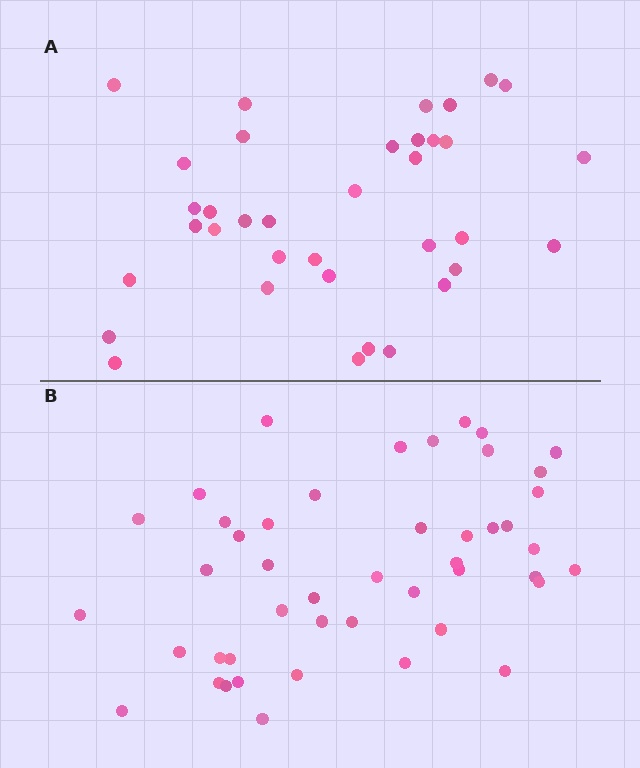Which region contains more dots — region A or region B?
Region B (the bottom region) has more dots.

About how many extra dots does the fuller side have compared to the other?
Region B has roughly 10 or so more dots than region A.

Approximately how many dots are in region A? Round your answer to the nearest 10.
About 40 dots. (The exact count is 36, which rounds to 40.)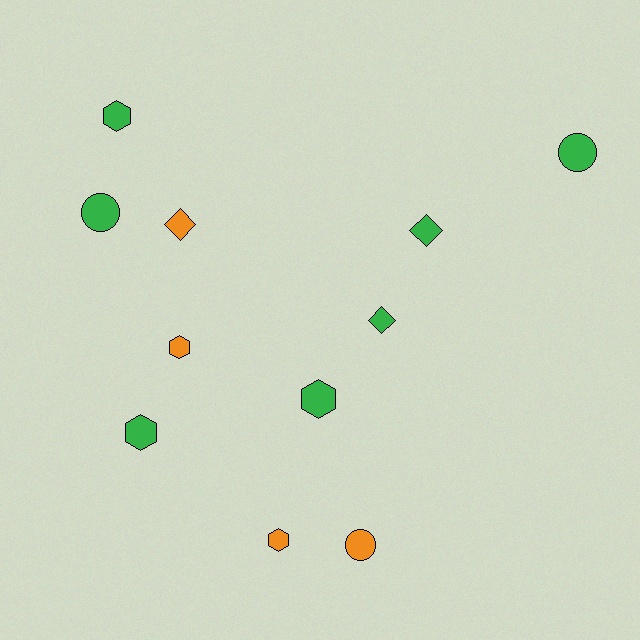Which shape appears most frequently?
Hexagon, with 5 objects.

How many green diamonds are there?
There are 2 green diamonds.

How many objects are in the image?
There are 11 objects.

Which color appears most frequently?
Green, with 7 objects.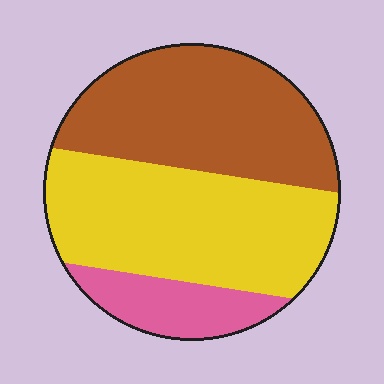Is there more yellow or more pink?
Yellow.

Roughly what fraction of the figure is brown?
Brown takes up about two fifths (2/5) of the figure.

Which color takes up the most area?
Yellow, at roughly 45%.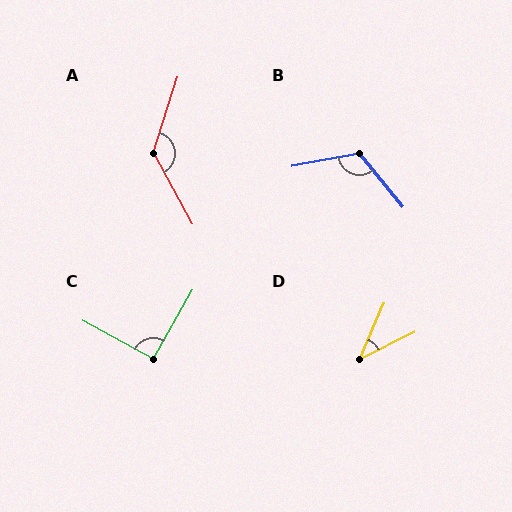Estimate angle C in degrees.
Approximately 91 degrees.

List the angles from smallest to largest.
D (40°), C (91°), B (118°), A (134°).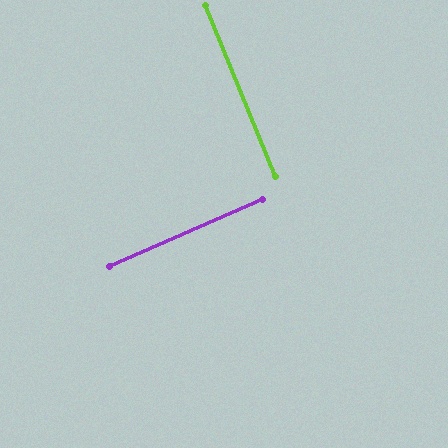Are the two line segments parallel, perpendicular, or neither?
Perpendicular — they meet at approximately 88°.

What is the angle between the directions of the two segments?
Approximately 88 degrees.